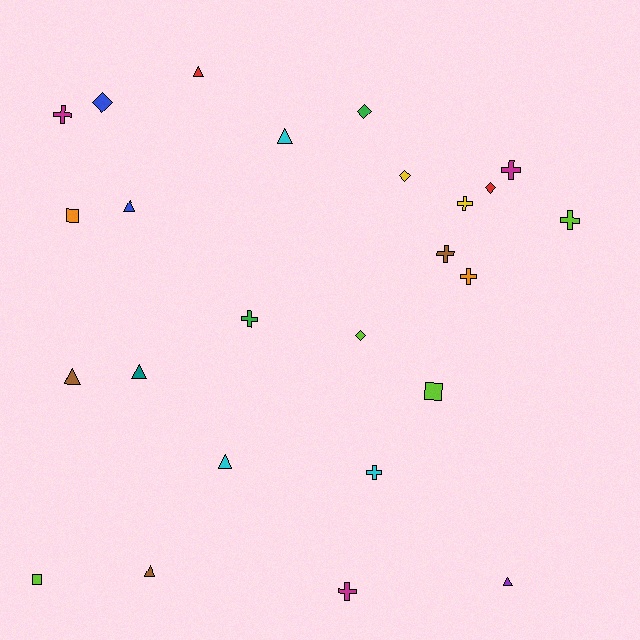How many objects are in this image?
There are 25 objects.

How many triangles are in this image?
There are 8 triangles.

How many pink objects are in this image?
There are no pink objects.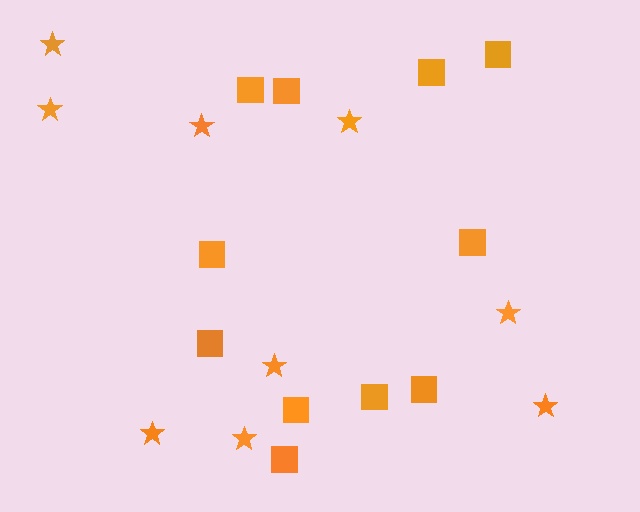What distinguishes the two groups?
There are 2 groups: one group of squares (11) and one group of stars (9).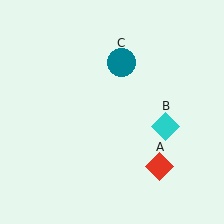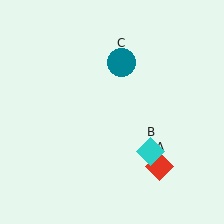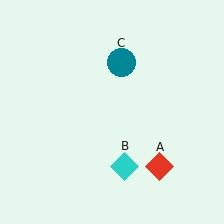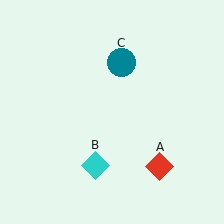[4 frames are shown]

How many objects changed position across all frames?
1 object changed position: cyan diamond (object B).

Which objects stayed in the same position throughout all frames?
Red diamond (object A) and teal circle (object C) remained stationary.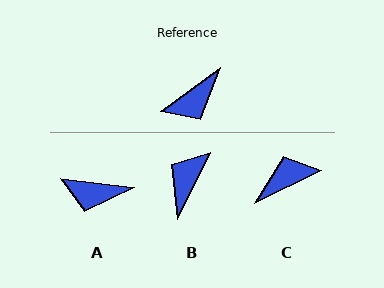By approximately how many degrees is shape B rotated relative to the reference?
Approximately 152 degrees clockwise.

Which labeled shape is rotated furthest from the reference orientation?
C, about 170 degrees away.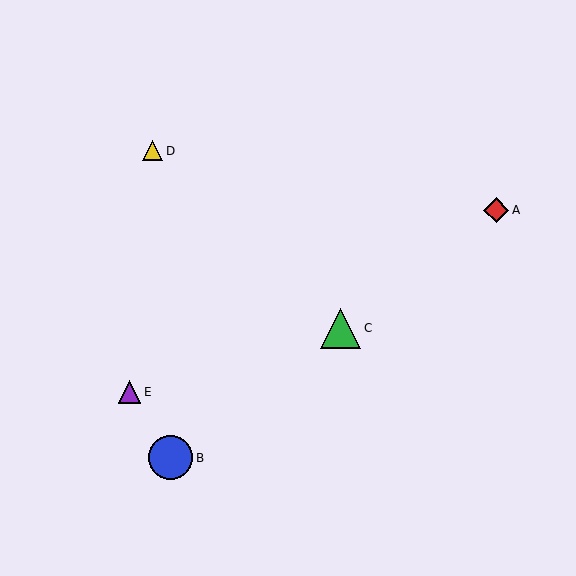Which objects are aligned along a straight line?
Objects A, B, C are aligned along a straight line.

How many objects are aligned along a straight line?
3 objects (A, B, C) are aligned along a straight line.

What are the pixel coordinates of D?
Object D is at (153, 151).